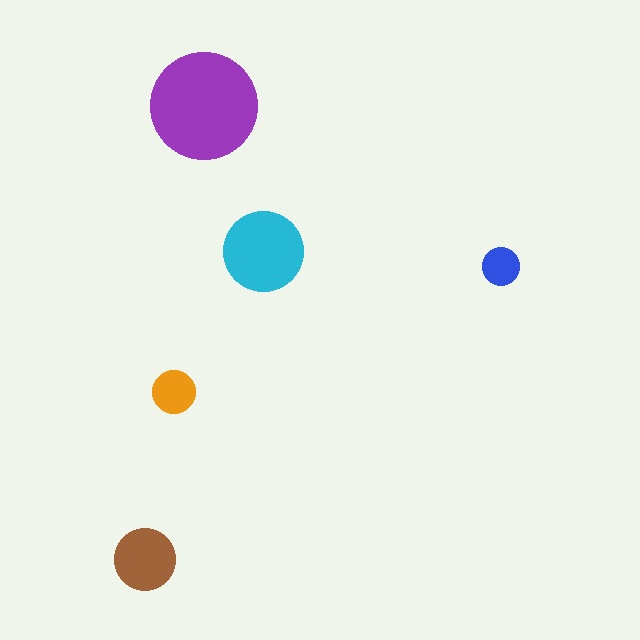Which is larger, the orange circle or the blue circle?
The orange one.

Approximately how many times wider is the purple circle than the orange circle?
About 2.5 times wider.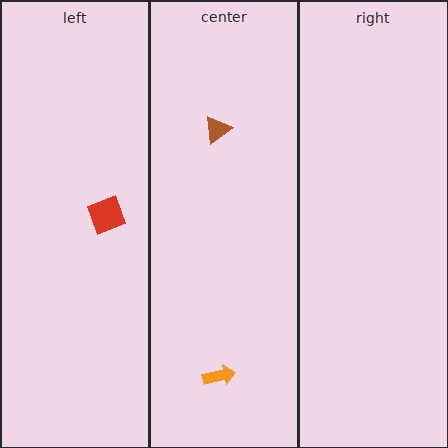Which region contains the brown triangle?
The center region.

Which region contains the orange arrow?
The center region.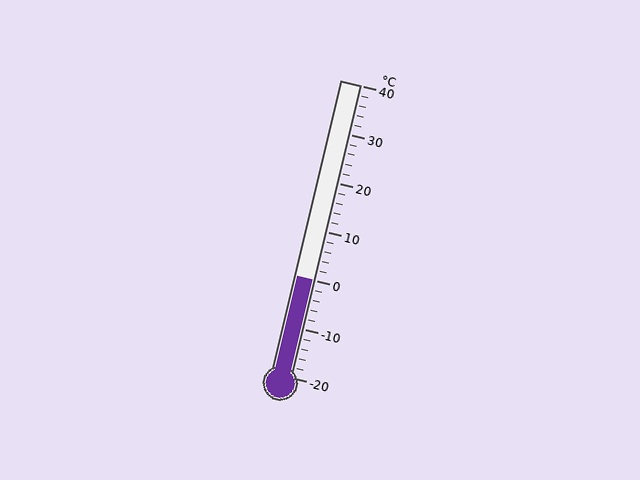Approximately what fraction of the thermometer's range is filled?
The thermometer is filled to approximately 35% of its range.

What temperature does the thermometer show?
The thermometer shows approximately 0°C.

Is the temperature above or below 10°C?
The temperature is below 10°C.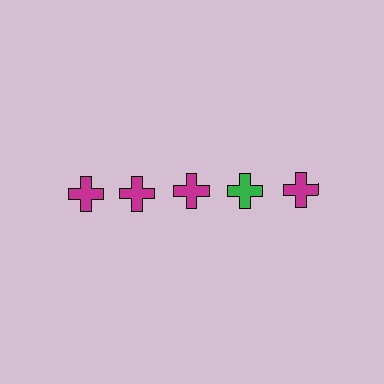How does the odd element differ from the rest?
It has a different color: green instead of magenta.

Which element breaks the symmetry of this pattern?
The green cross in the top row, second from right column breaks the symmetry. All other shapes are magenta crosses.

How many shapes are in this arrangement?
There are 5 shapes arranged in a grid pattern.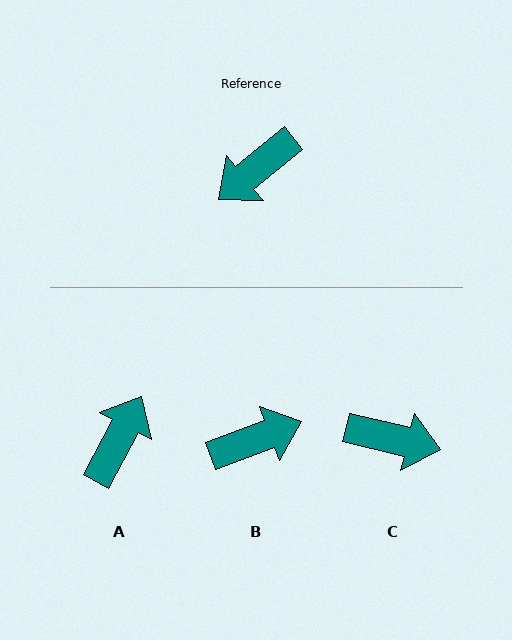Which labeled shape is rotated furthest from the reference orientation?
B, about 161 degrees away.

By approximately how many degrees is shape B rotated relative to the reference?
Approximately 161 degrees counter-clockwise.